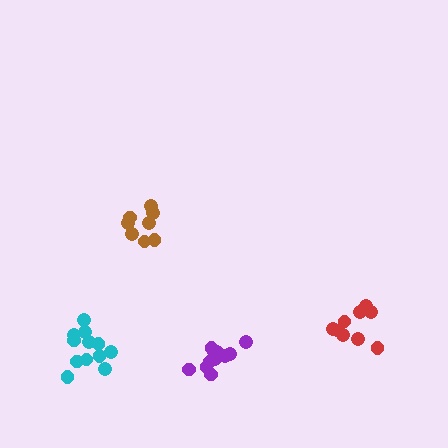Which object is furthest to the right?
The red cluster is rightmost.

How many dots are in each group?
Group 1: 10 dots, Group 2: 12 dots, Group 3: 11 dots, Group 4: 8 dots (41 total).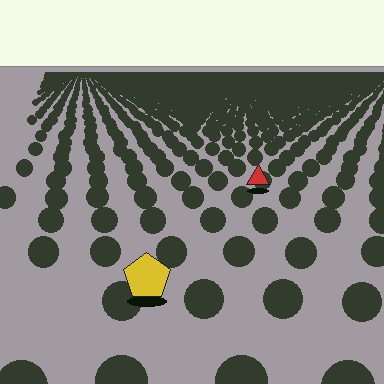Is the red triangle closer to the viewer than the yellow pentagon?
No. The yellow pentagon is closer — you can tell from the texture gradient: the ground texture is coarser near it.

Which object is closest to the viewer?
The yellow pentagon is closest. The texture marks near it are larger and more spread out.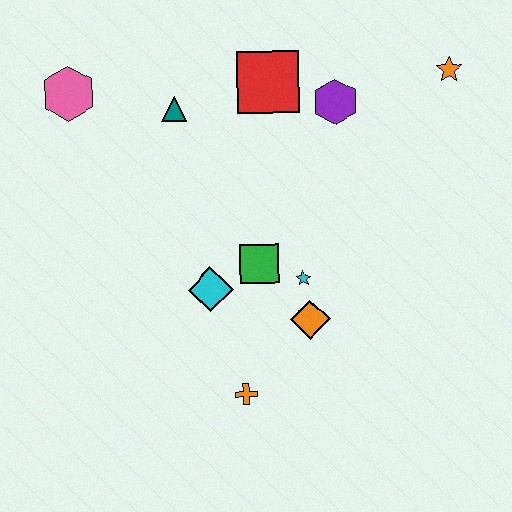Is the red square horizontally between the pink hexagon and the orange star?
Yes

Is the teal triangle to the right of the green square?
No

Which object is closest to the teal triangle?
The red square is closest to the teal triangle.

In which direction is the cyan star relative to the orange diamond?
The cyan star is above the orange diamond.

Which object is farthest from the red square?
The orange cross is farthest from the red square.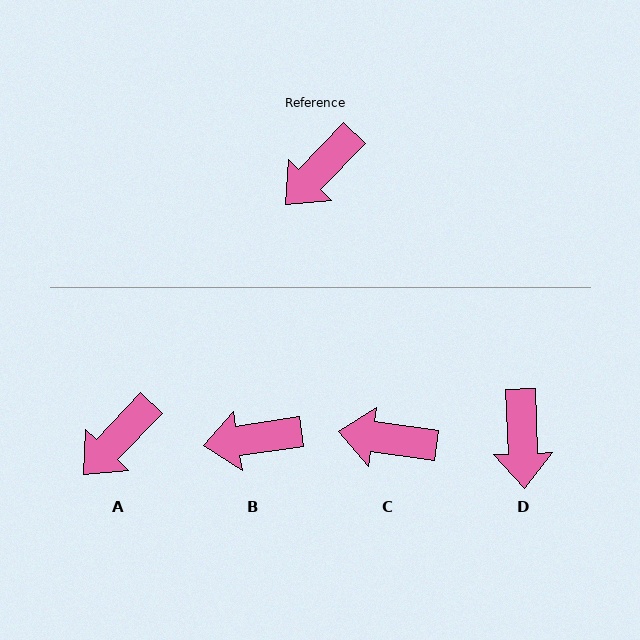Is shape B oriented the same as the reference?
No, it is off by about 38 degrees.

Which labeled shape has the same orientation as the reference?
A.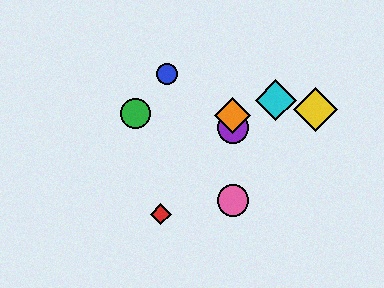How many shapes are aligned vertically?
3 shapes (the purple circle, the orange diamond, the pink circle) are aligned vertically.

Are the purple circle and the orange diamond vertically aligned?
Yes, both are at x≈233.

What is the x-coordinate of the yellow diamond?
The yellow diamond is at x≈316.